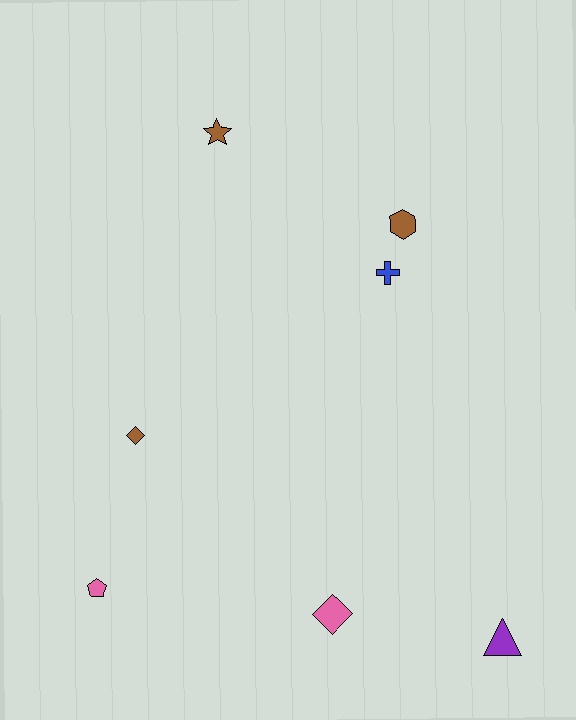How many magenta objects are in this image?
There are no magenta objects.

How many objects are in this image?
There are 7 objects.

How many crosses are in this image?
There is 1 cross.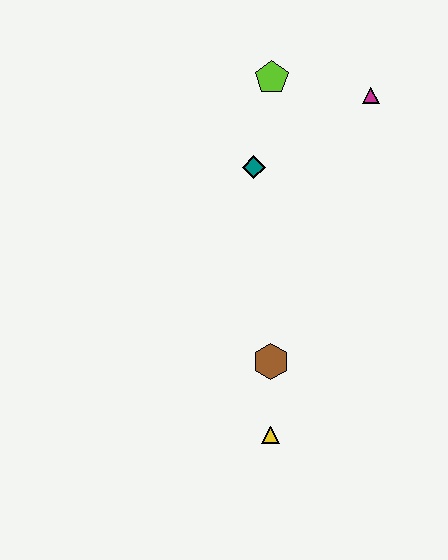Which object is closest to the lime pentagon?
The teal diamond is closest to the lime pentagon.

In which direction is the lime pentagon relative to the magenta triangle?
The lime pentagon is to the left of the magenta triangle.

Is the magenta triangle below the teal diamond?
No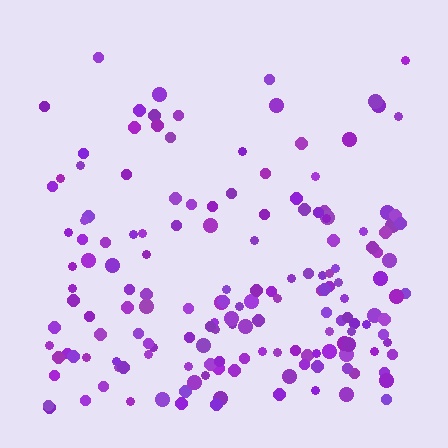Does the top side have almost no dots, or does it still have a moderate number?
Still a moderate number, just noticeably fewer than the bottom.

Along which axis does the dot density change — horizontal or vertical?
Vertical.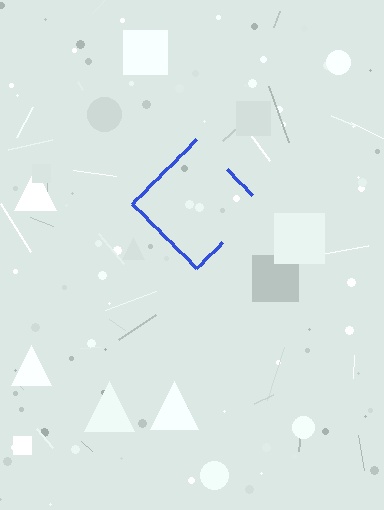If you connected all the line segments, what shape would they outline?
They would outline a diamond.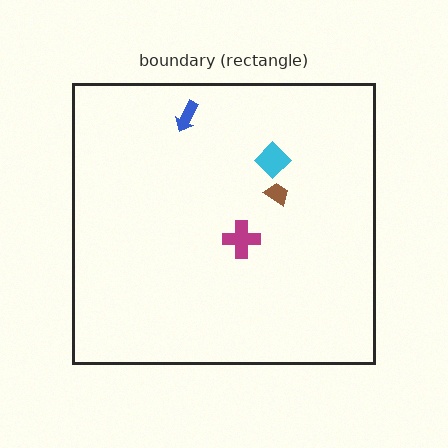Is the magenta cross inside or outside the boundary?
Inside.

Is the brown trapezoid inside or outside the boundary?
Inside.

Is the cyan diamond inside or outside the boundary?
Inside.